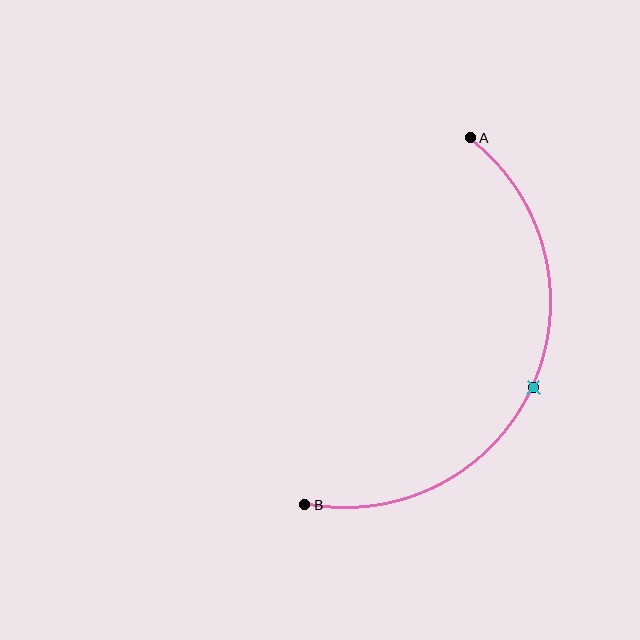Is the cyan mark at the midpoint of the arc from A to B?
Yes. The cyan mark lies on the arc at equal arc-length from both A and B — it is the arc midpoint.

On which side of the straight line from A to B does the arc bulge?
The arc bulges to the right of the straight line connecting A and B.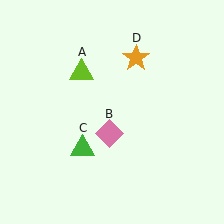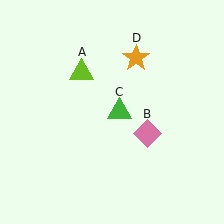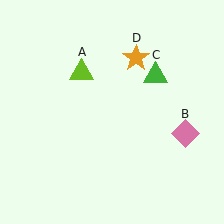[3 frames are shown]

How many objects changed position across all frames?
2 objects changed position: pink diamond (object B), green triangle (object C).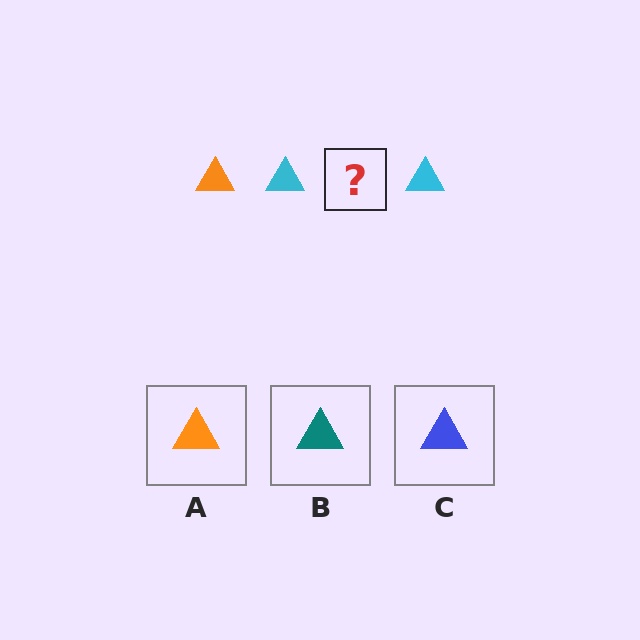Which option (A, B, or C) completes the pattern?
A.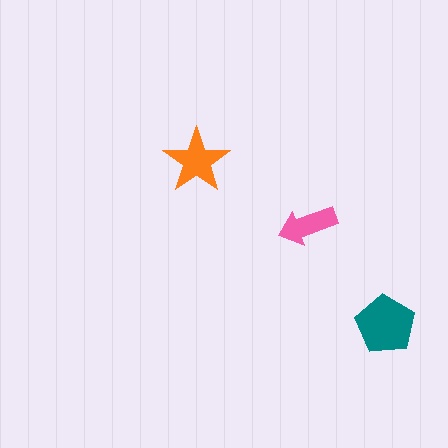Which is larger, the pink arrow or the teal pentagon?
The teal pentagon.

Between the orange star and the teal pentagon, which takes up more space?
The teal pentagon.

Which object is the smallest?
The pink arrow.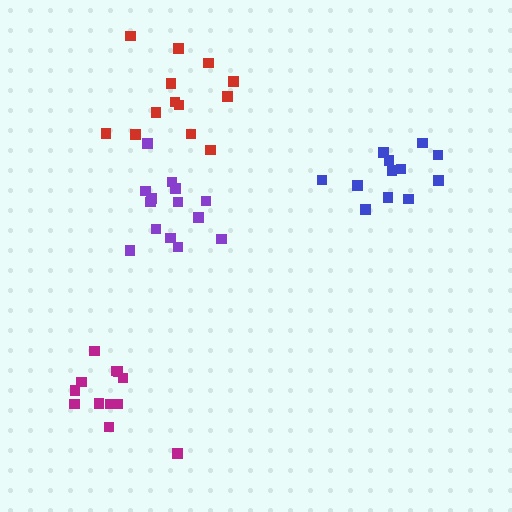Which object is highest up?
The red cluster is topmost.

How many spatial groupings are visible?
There are 4 spatial groupings.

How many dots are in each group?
Group 1: 14 dots, Group 2: 12 dots, Group 3: 12 dots, Group 4: 13 dots (51 total).